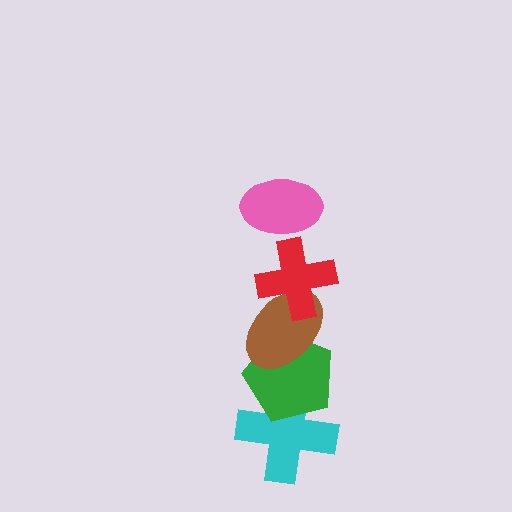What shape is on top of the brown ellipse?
The red cross is on top of the brown ellipse.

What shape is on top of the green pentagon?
The brown ellipse is on top of the green pentagon.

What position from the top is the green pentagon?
The green pentagon is 4th from the top.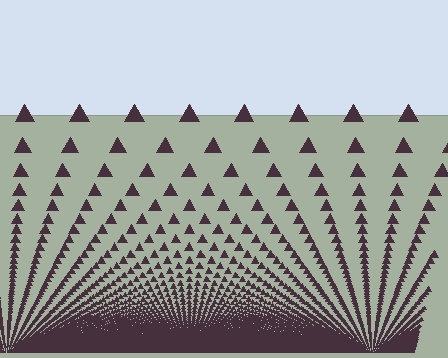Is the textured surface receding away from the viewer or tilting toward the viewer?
The surface appears to tilt toward the viewer. Texture elements get larger and sparser toward the top.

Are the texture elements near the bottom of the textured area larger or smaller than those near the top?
Smaller. The gradient is inverted — elements near the bottom are smaller and denser.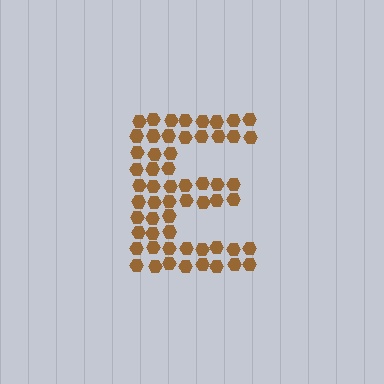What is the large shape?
The large shape is the letter E.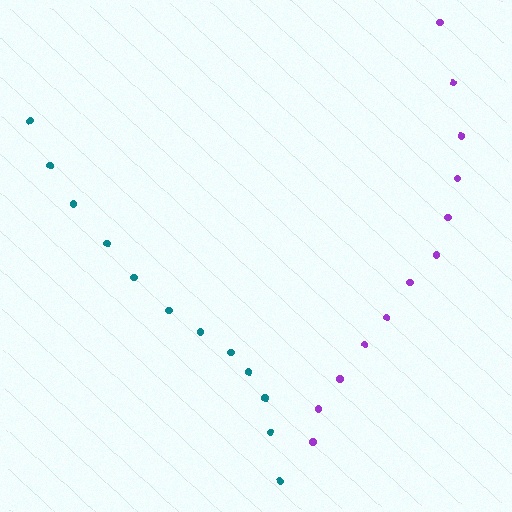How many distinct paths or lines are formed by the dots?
There are 2 distinct paths.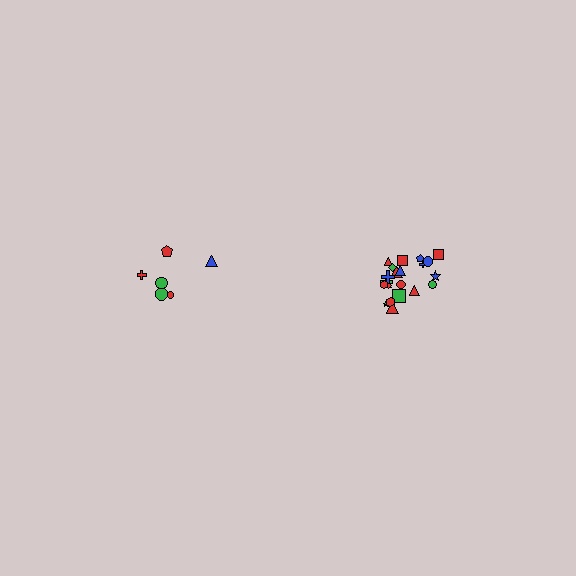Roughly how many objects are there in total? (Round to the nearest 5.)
Roughly 30 objects in total.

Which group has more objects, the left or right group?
The right group.